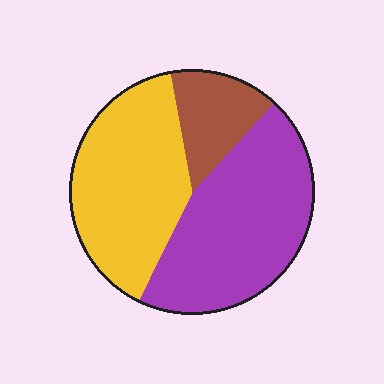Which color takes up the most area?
Purple, at roughly 45%.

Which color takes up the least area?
Brown, at roughly 15%.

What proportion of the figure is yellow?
Yellow covers roughly 40% of the figure.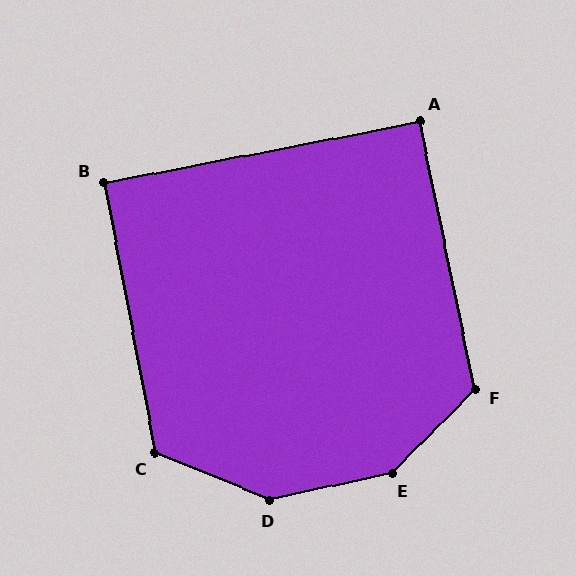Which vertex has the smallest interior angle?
B, at approximately 90 degrees.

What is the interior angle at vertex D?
Approximately 146 degrees (obtuse).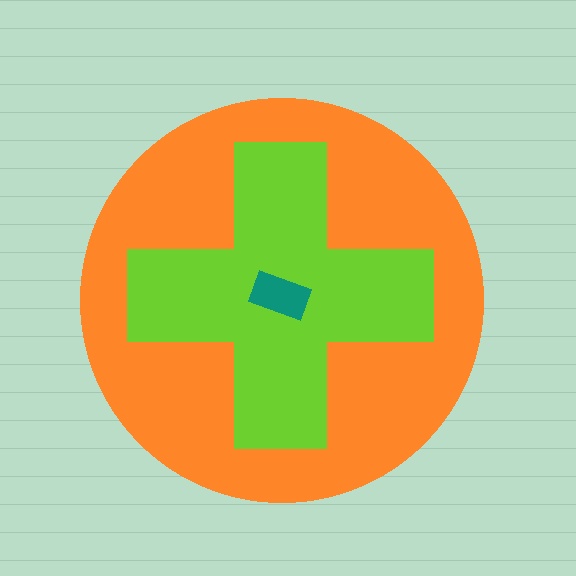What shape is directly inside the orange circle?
The lime cross.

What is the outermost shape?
The orange circle.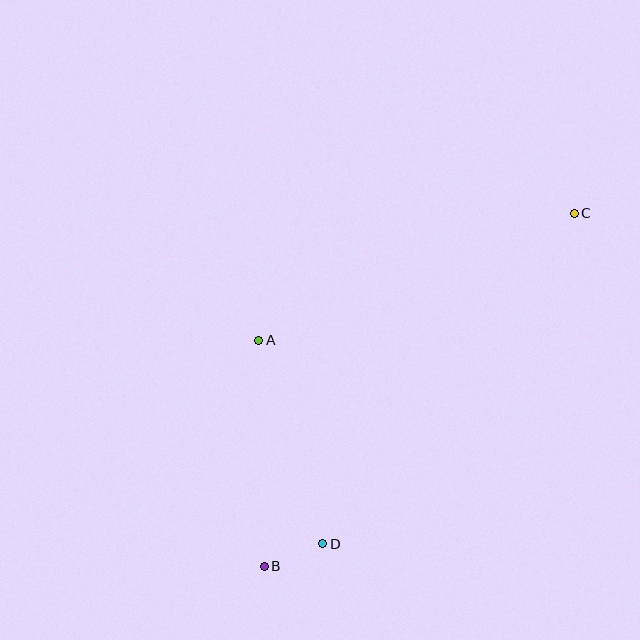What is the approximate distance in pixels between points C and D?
The distance between C and D is approximately 415 pixels.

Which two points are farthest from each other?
Points B and C are farthest from each other.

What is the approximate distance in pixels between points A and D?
The distance between A and D is approximately 214 pixels.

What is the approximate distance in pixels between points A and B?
The distance between A and B is approximately 226 pixels.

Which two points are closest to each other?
Points B and D are closest to each other.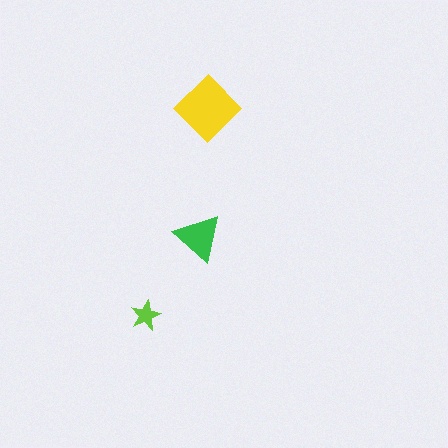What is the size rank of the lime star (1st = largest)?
3rd.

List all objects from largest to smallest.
The yellow diamond, the green triangle, the lime star.